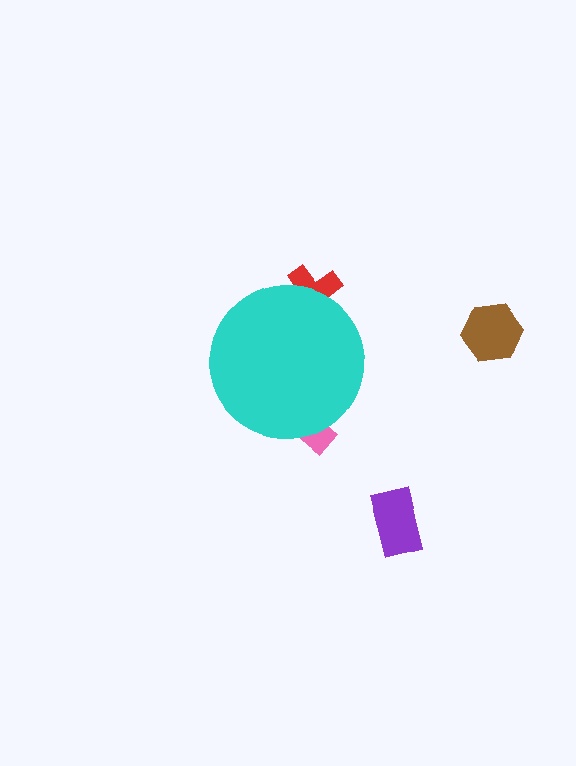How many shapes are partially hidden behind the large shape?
2 shapes are partially hidden.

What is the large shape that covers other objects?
A cyan circle.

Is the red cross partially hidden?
Yes, the red cross is partially hidden behind the cyan circle.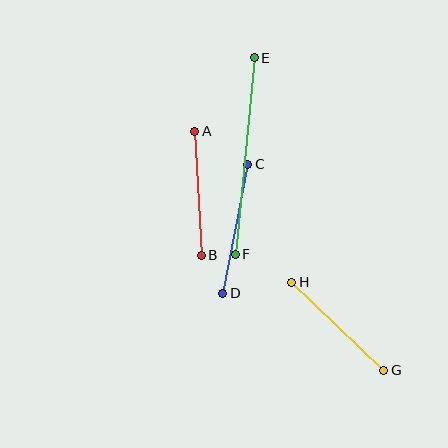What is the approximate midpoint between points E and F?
The midpoint is at approximately (245, 156) pixels.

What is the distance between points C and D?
The distance is approximately 131 pixels.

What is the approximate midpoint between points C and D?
The midpoint is at approximately (235, 229) pixels.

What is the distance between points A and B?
The distance is approximately 124 pixels.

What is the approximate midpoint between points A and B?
The midpoint is at approximately (198, 193) pixels.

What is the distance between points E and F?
The distance is approximately 198 pixels.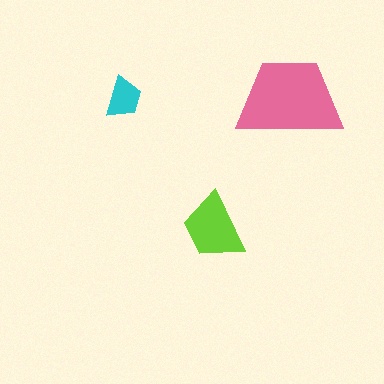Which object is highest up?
The pink trapezoid is topmost.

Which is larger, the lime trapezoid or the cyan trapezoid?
The lime one.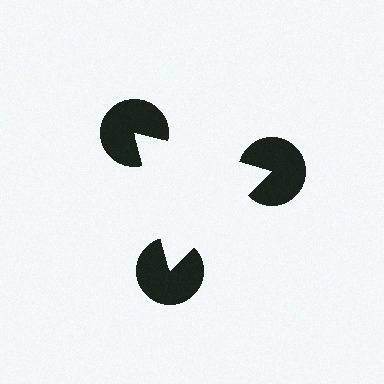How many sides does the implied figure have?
3 sides.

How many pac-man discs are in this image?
There are 3 — one at each vertex of the illusory triangle.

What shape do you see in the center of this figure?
An illusory triangle — its edges are inferred from the aligned wedge cuts in the pac-man discs, not physically drawn.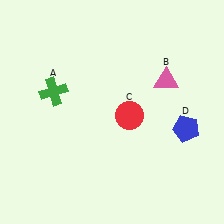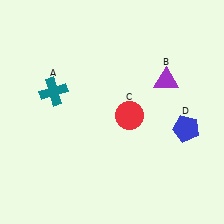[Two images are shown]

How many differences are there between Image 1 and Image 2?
There are 2 differences between the two images.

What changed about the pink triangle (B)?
In Image 1, B is pink. In Image 2, it changed to purple.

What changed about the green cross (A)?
In Image 1, A is green. In Image 2, it changed to teal.